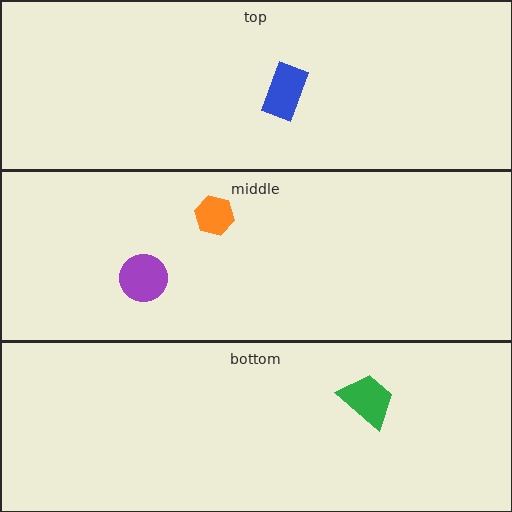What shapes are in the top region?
The blue rectangle.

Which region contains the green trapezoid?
The bottom region.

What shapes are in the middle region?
The purple circle, the orange hexagon.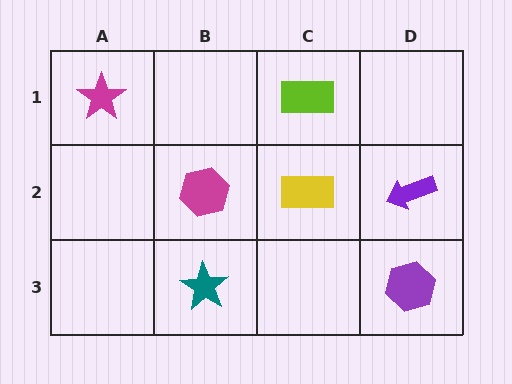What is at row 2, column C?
A yellow rectangle.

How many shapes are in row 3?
2 shapes.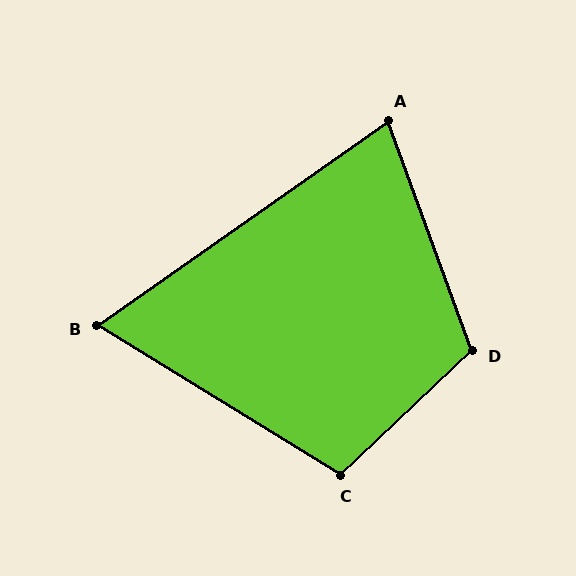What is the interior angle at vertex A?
Approximately 75 degrees (acute).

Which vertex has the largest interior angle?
D, at approximately 113 degrees.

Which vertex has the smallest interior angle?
B, at approximately 67 degrees.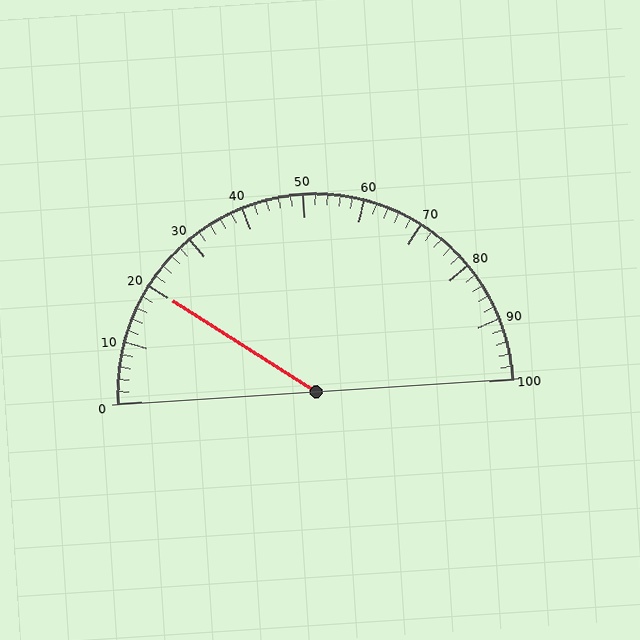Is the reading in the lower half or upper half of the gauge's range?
The reading is in the lower half of the range (0 to 100).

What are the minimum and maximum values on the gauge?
The gauge ranges from 0 to 100.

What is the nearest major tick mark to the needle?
The nearest major tick mark is 20.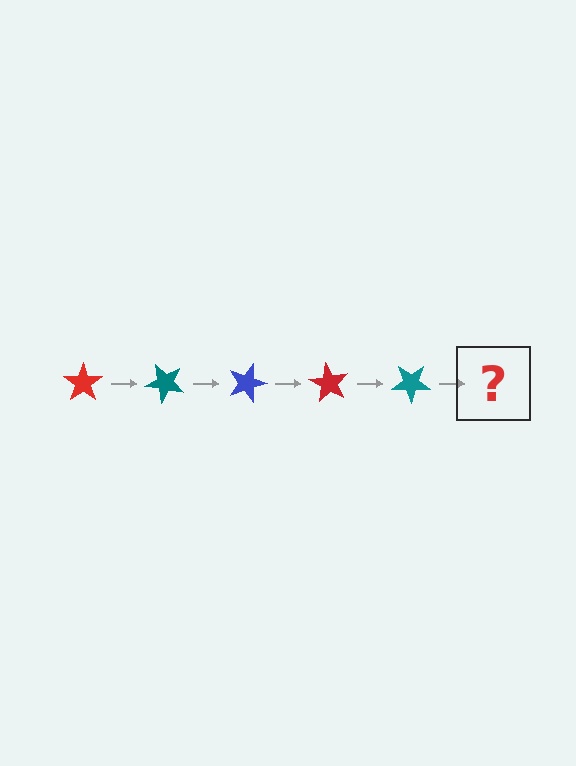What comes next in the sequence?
The next element should be a blue star, rotated 225 degrees from the start.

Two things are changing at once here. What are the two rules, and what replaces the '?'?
The two rules are that it rotates 45 degrees each step and the color cycles through red, teal, and blue. The '?' should be a blue star, rotated 225 degrees from the start.